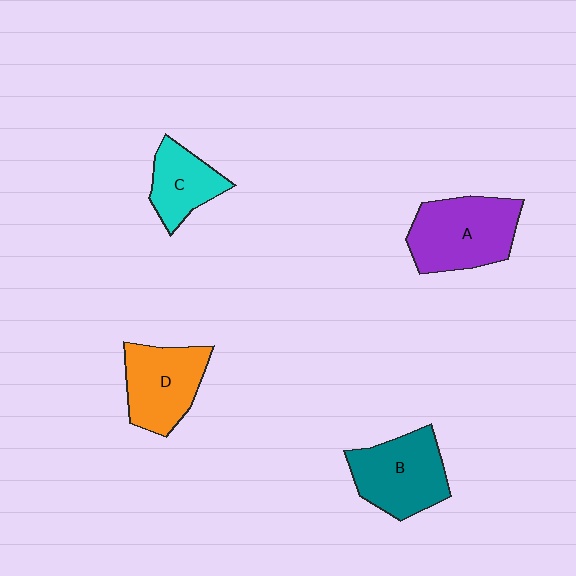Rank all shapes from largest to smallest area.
From largest to smallest: A (purple), B (teal), D (orange), C (cyan).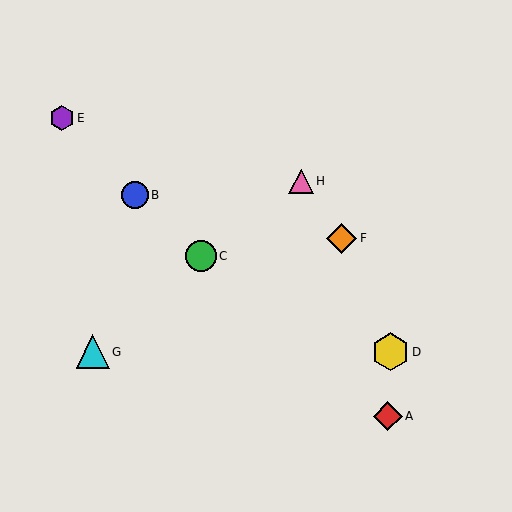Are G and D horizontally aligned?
Yes, both are at y≈352.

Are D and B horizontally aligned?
No, D is at y≈352 and B is at y≈195.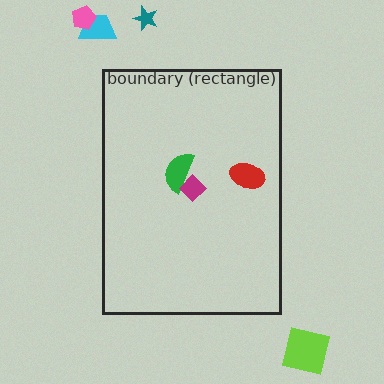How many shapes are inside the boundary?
3 inside, 4 outside.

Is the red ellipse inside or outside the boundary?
Inside.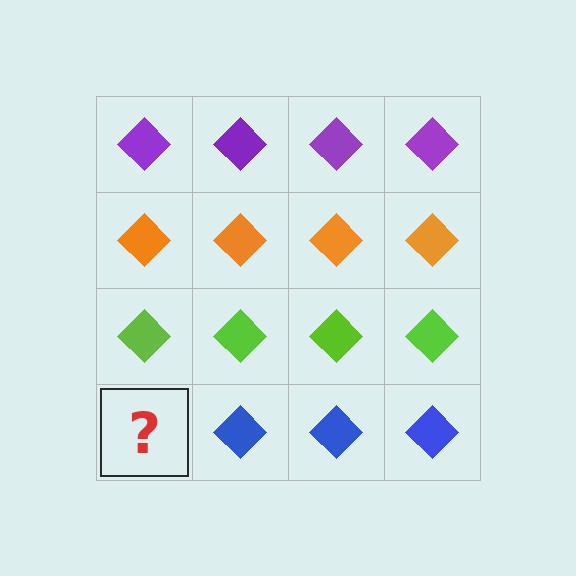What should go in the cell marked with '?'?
The missing cell should contain a blue diamond.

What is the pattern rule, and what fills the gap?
The rule is that each row has a consistent color. The gap should be filled with a blue diamond.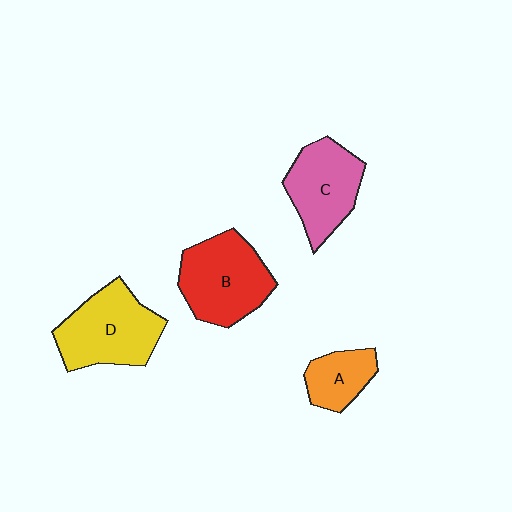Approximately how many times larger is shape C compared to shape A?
Approximately 1.7 times.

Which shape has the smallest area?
Shape A (orange).